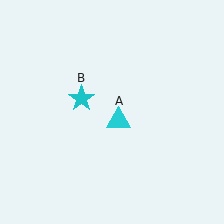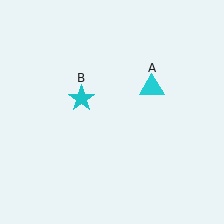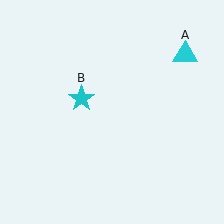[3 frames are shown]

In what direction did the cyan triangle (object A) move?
The cyan triangle (object A) moved up and to the right.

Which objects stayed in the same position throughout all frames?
Cyan star (object B) remained stationary.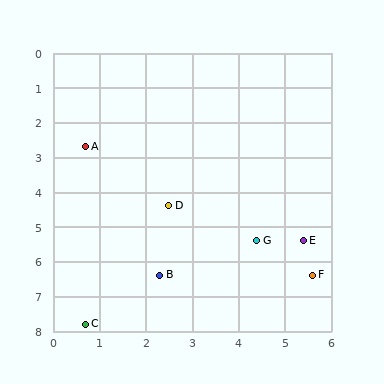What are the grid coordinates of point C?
Point C is at approximately (0.7, 7.8).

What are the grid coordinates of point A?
Point A is at approximately (0.7, 2.7).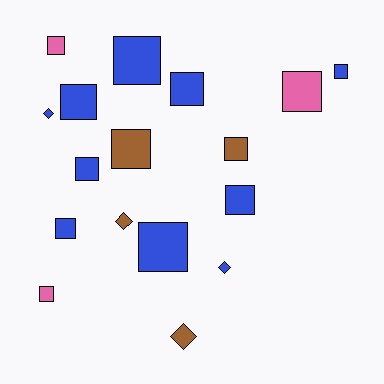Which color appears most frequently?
Blue, with 10 objects.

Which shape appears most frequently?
Square, with 13 objects.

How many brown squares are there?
There are 2 brown squares.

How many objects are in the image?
There are 17 objects.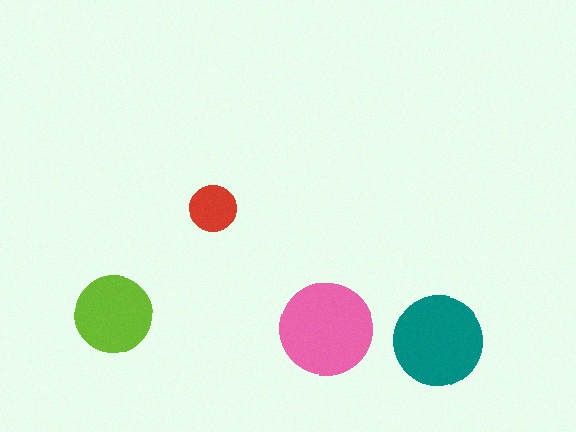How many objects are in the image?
There are 4 objects in the image.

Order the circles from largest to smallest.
the pink one, the teal one, the lime one, the red one.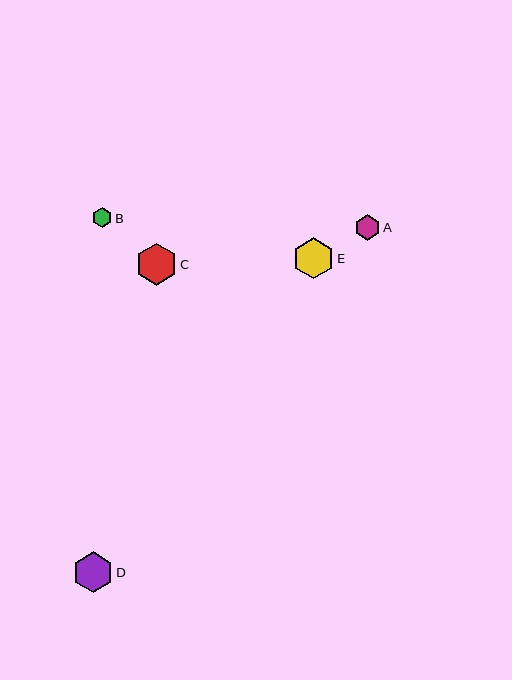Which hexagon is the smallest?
Hexagon B is the smallest with a size of approximately 20 pixels.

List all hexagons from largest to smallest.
From largest to smallest: C, E, D, A, B.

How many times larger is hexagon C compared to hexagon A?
Hexagon C is approximately 1.6 times the size of hexagon A.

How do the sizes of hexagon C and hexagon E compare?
Hexagon C and hexagon E are approximately the same size.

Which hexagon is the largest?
Hexagon C is the largest with a size of approximately 42 pixels.